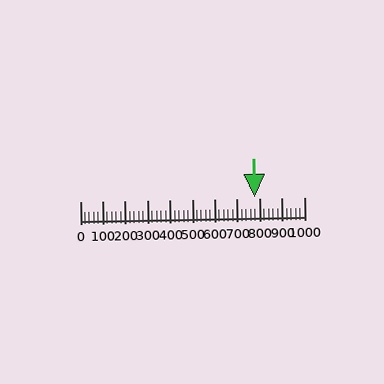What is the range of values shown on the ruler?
The ruler shows values from 0 to 1000.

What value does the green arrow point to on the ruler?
The green arrow points to approximately 780.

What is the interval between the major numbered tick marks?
The major tick marks are spaced 100 units apart.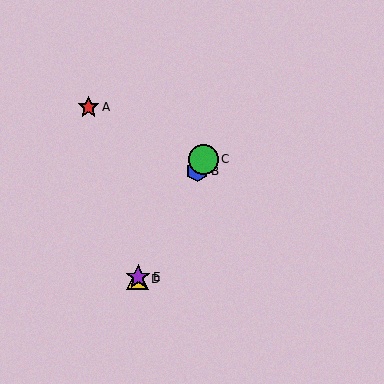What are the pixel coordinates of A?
Object A is at (88, 107).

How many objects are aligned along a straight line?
4 objects (B, C, D, E) are aligned along a straight line.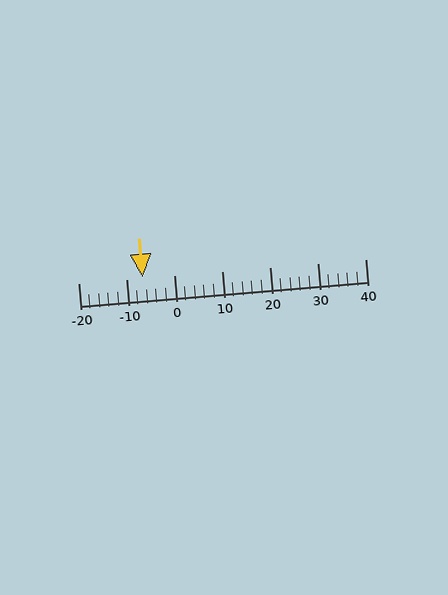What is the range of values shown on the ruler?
The ruler shows values from -20 to 40.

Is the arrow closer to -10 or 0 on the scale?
The arrow is closer to -10.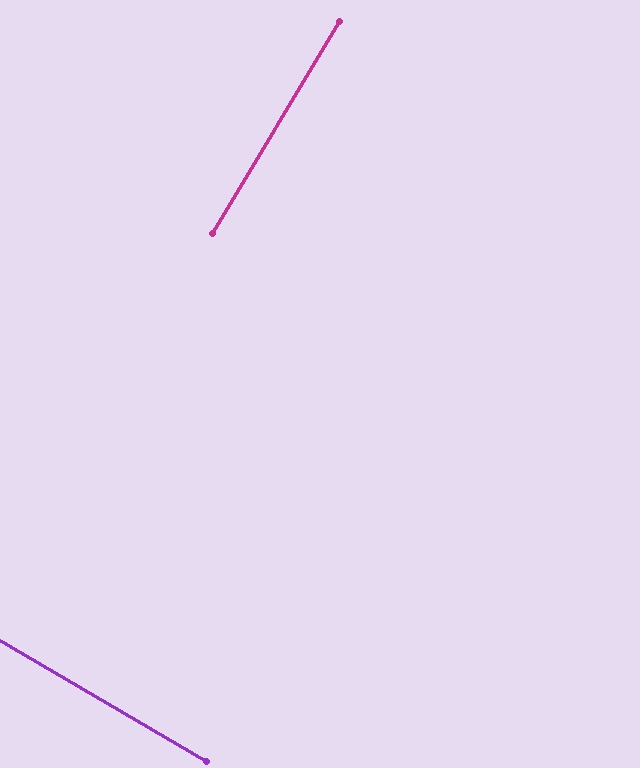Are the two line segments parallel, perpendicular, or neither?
Perpendicular — they meet at approximately 89°.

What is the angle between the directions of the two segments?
Approximately 89 degrees.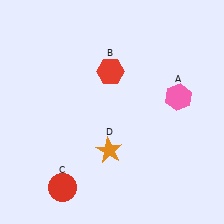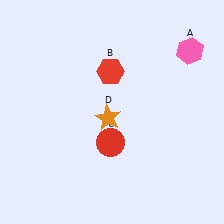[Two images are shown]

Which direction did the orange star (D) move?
The orange star (D) moved up.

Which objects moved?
The objects that moved are: the pink hexagon (A), the red circle (C), the orange star (D).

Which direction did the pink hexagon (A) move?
The pink hexagon (A) moved up.